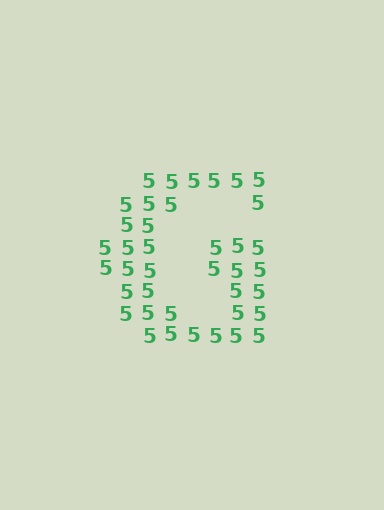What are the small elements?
The small elements are digit 5's.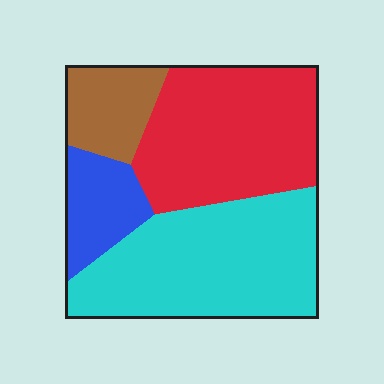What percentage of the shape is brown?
Brown takes up about one eighth (1/8) of the shape.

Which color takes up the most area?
Cyan, at roughly 40%.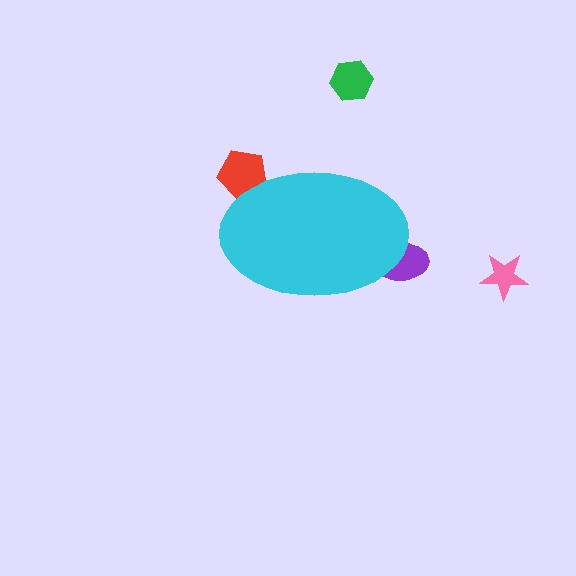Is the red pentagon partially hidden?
Yes, the red pentagon is partially hidden behind the cyan ellipse.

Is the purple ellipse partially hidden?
Yes, the purple ellipse is partially hidden behind the cyan ellipse.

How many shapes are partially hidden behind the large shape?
2 shapes are partially hidden.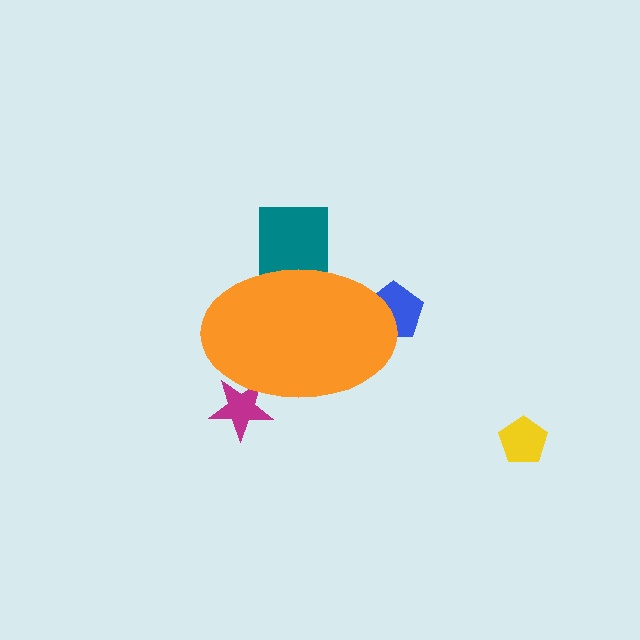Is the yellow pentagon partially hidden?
No, the yellow pentagon is fully visible.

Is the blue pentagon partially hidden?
Yes, the blue pentagon is partially hidden behind the orange ellipse.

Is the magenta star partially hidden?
Yes, the magenta star is partially hidden behind the orange ellipse.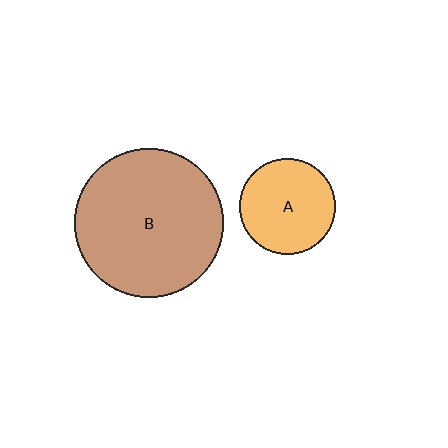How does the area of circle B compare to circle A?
Approximately 2.4 times.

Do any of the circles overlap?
No, none of the circles overlap.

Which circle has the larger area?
Circle B (brown).